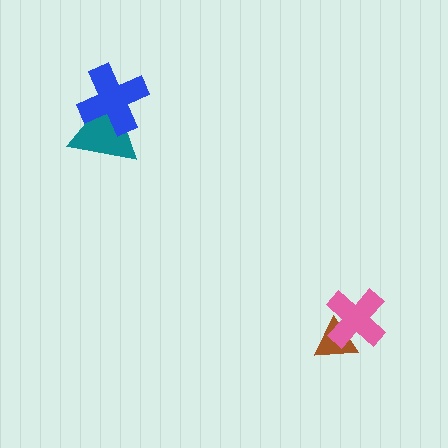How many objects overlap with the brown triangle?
1 object overlaps with the brown triangle.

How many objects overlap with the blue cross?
1 object overlaps with the blue cross.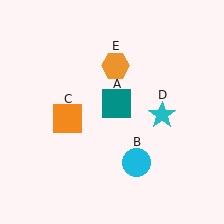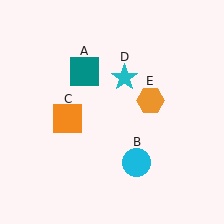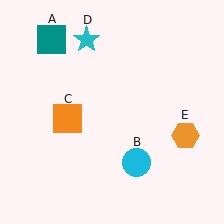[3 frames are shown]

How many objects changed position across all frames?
3 objects changed position: teal square (object A), cyan star (object D), orange hexagon (object E).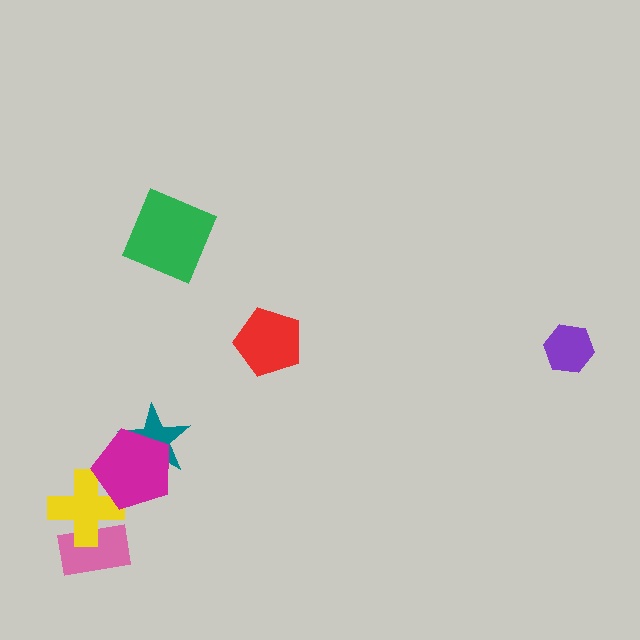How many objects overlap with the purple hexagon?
0 objects overlap with the purple hexagon.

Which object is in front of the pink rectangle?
The yellow cross is in front of the pink rectangle.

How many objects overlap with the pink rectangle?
1 object overlaps with the pink rectangle.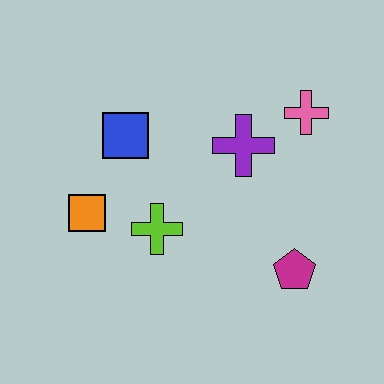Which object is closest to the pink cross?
The purple cross is closest to the pink cross.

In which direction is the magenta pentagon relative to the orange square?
The magenta pentagon is to the right of the orange square.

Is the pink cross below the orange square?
No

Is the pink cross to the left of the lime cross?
No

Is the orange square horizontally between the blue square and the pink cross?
No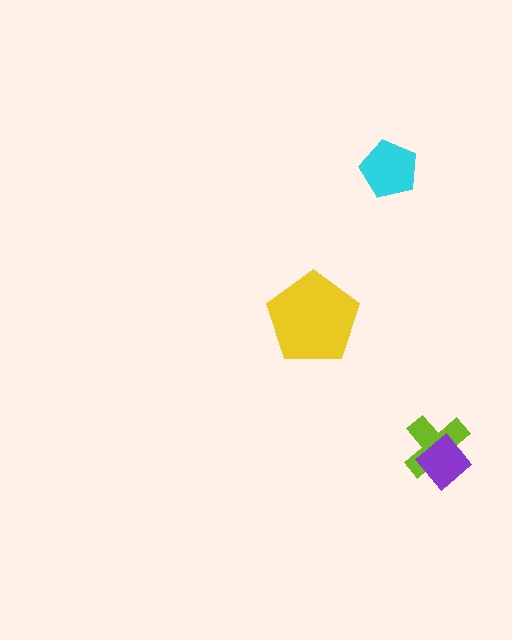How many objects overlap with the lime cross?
1 object overlaps with the lime cross.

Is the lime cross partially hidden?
Yes, it is partially covered by another shape.